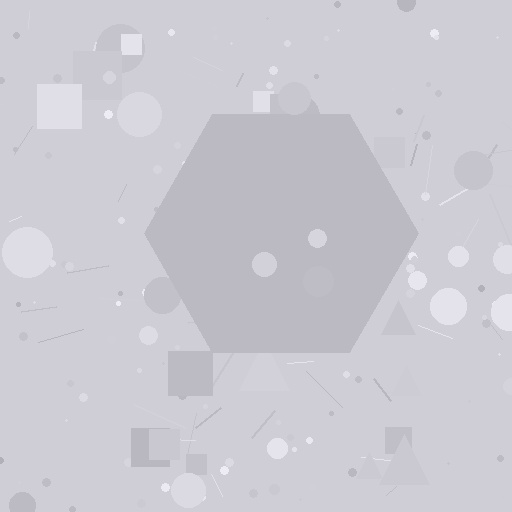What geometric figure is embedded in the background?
A hexagon is embedded in the background.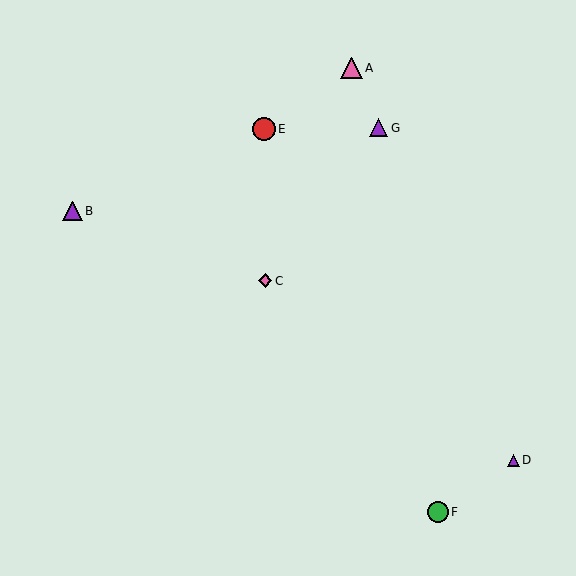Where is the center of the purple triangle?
The center of the purple triangle is at (513, 460).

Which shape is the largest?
The red circle (labeled E) is the largest.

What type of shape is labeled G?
Shape G is a purple triangle.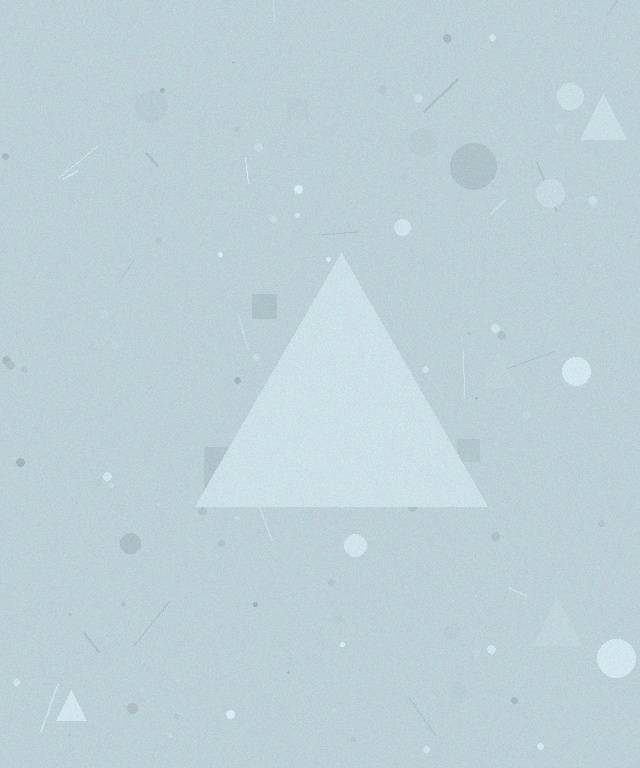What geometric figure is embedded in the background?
A triangle is embedded in the background.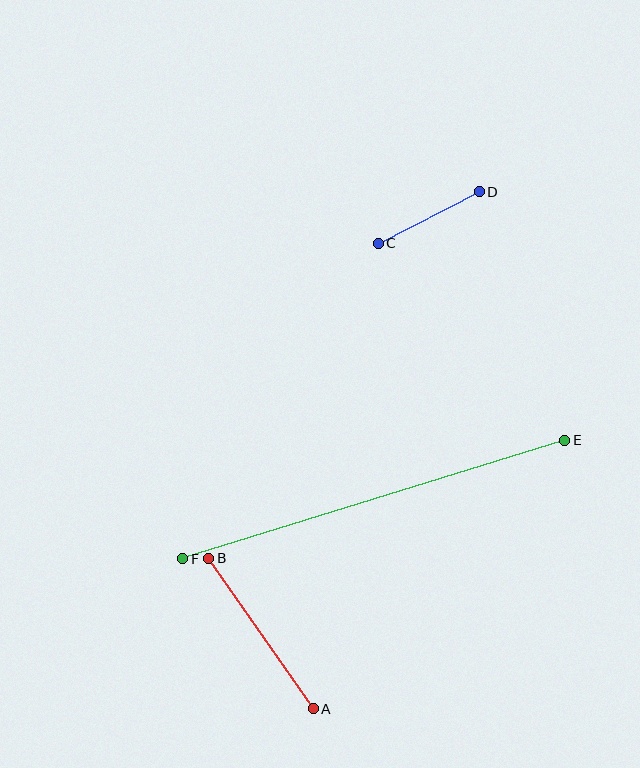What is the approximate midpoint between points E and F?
The midpoint is at approximately (374, 500) pixels.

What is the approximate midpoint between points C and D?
The midpoint is at approximately (429, 218) pixels.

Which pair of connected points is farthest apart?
Points E and F are farthest apart.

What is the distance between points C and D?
The distance is approximately 114 pixels.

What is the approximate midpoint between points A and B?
The midpoint is at approximately (261, 634) pixels.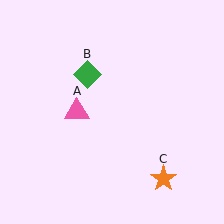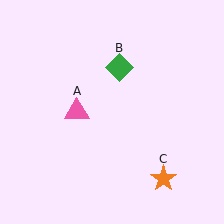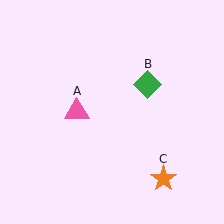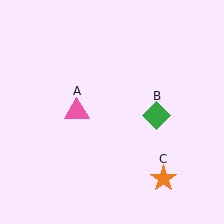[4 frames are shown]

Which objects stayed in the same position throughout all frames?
Pink triangle (object A) and orange star (object C) remained stationary.